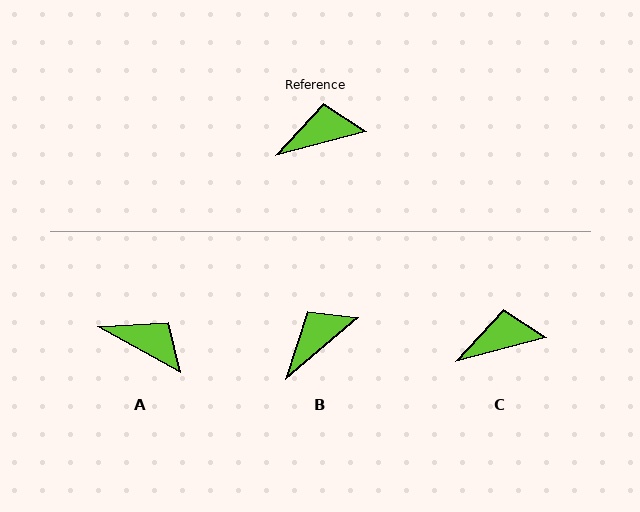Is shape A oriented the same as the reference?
No, it is off by about 44 degrees.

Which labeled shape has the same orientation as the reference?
C.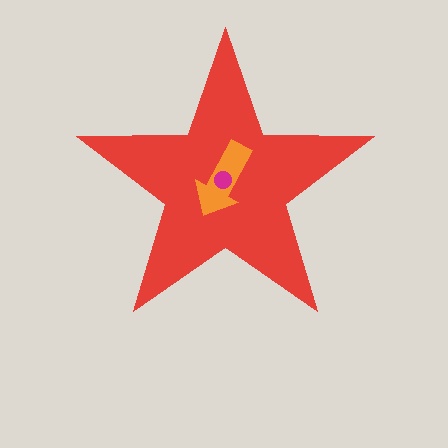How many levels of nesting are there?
3.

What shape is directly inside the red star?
The orange arrow.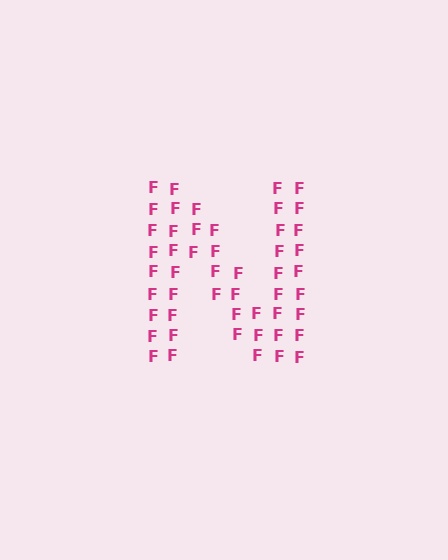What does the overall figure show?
The overall figure shows the letter N.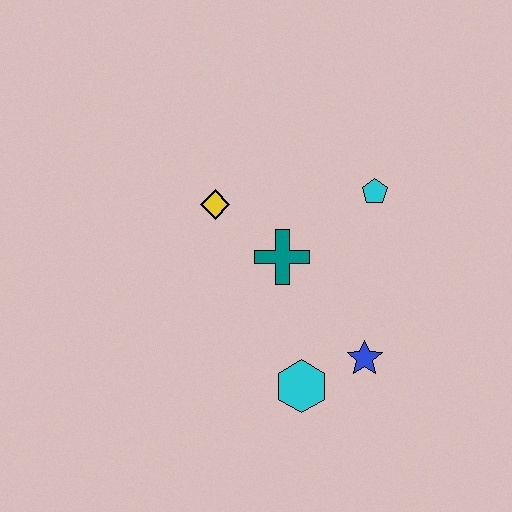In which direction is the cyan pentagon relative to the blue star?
The cyan pentagon is above the blue star.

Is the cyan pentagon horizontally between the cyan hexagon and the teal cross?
No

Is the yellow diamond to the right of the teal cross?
No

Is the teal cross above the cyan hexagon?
Yes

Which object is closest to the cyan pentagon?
The teal cross is closest to the cyan pentagon.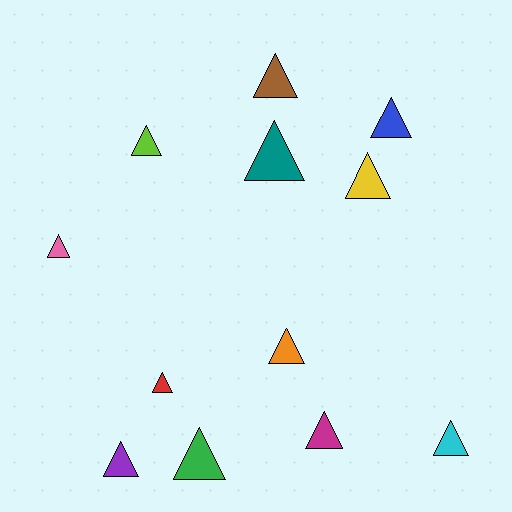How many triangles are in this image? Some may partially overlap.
There are 12 triangles.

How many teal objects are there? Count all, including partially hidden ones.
There is 1 teal object.